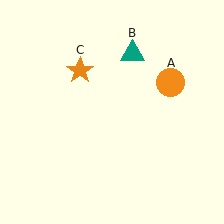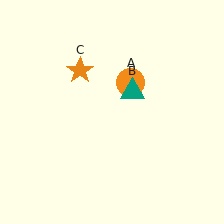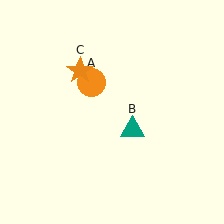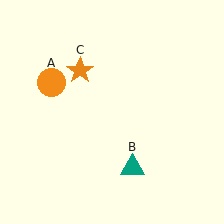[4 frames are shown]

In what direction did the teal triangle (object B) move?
The teal triangle (object B) moved down.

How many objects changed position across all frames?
2 objects changed position: orange circle (object A), teal triangle (object B).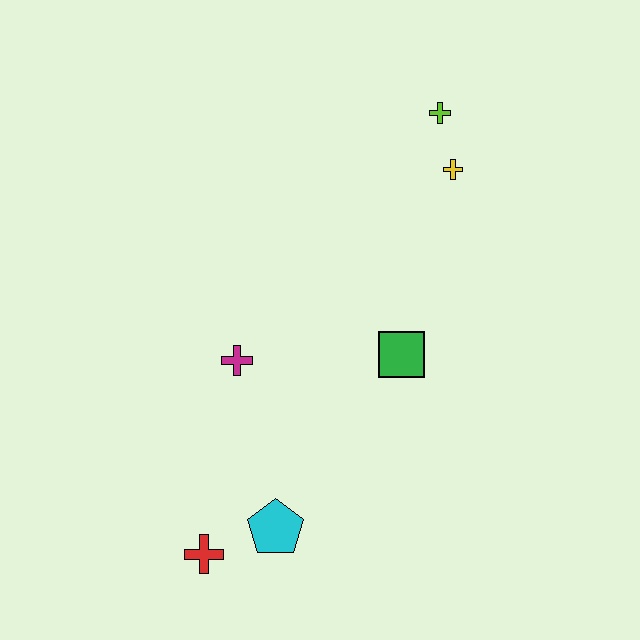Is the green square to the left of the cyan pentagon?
No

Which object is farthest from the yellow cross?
The red cross is farthest from the yellow cross.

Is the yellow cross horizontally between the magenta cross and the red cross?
No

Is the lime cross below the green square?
No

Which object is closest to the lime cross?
The yellow cross is closest to the lime cross.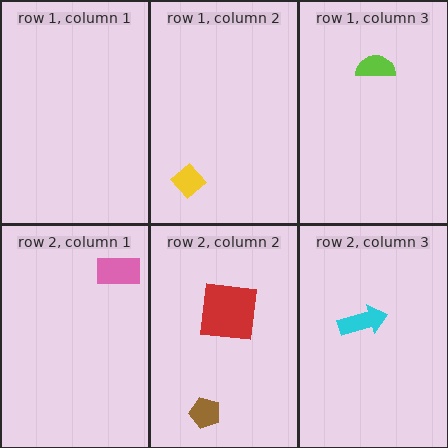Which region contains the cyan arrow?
The row 2, column 3 region.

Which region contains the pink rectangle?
The row 2, column 1 region.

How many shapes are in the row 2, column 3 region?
1.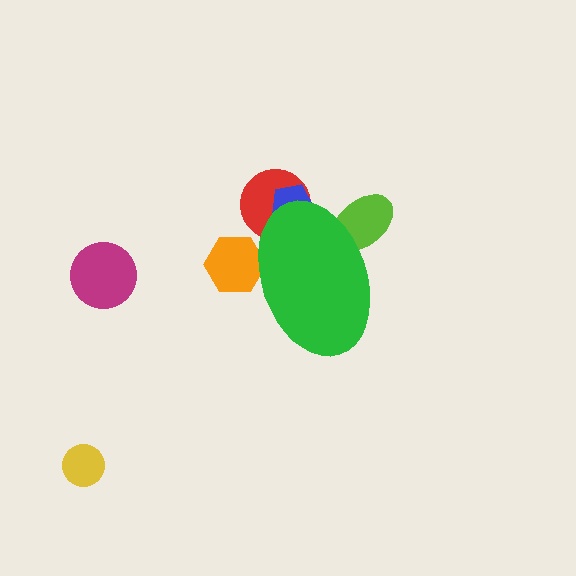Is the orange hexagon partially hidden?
Yes, the orange hexagon is partially hidden behind the green ellipse.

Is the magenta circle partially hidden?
No, the magenta circle is fully visible.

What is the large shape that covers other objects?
A green ellipse.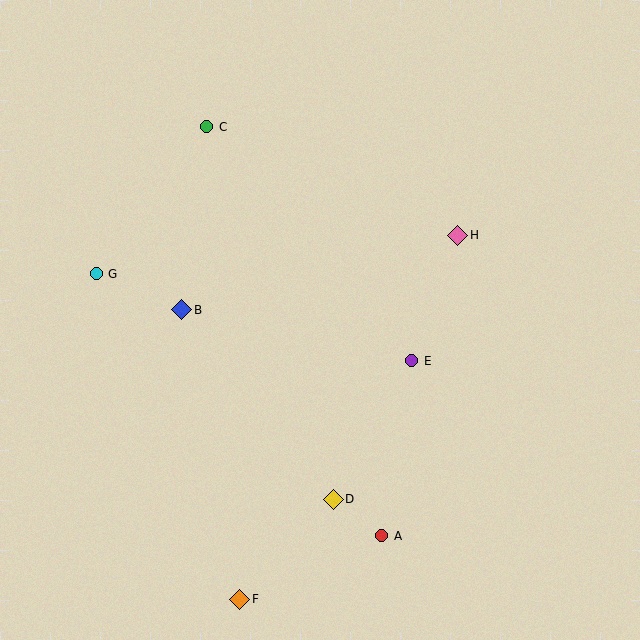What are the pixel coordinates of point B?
Point B is at (182, 310).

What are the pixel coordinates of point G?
Point G is at (96, 274).